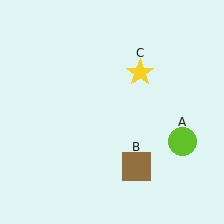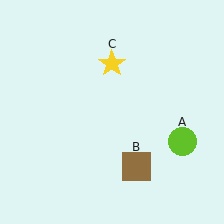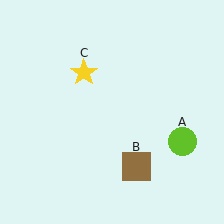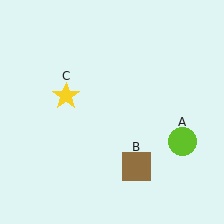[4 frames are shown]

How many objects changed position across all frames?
1 object changed position: yellow star (object C).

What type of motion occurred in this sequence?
The yellow star (object C) rotated counterclockwise around the center of the scene.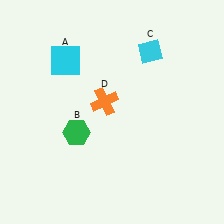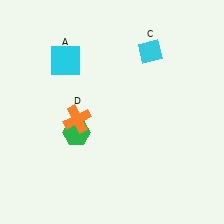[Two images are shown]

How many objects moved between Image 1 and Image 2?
1 object moved between the two images.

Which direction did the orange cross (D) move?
The orange cross (D) moved left.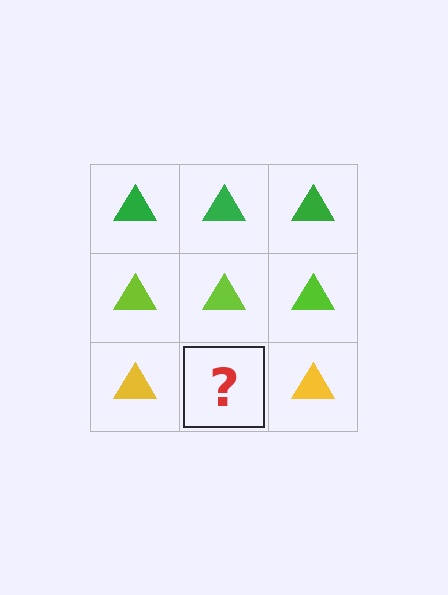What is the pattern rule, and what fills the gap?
The rule is that each row has a consistent color. The gap should be filled with a yellow triangle.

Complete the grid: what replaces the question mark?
The question mark should be replaced with a yellow triangle.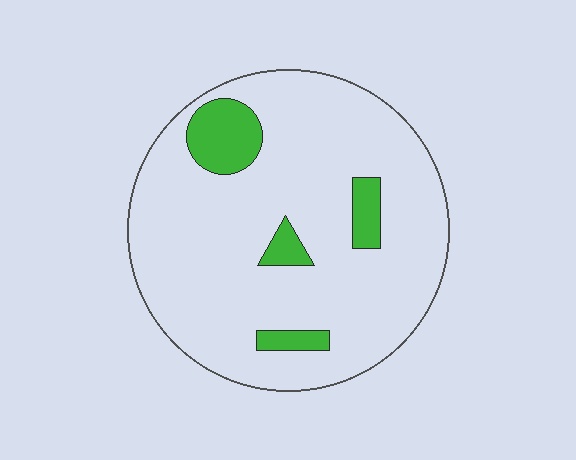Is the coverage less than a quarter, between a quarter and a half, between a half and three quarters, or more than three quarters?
Less than a quarter.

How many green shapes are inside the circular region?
4.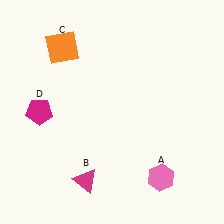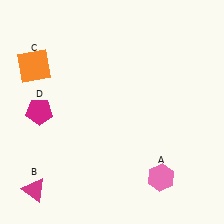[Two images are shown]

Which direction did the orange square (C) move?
The orange square (C) moved left.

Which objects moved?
The objects that moved are: the magenta triangle (B), the orange square (C).